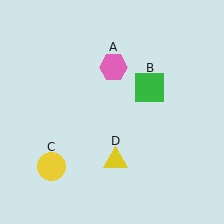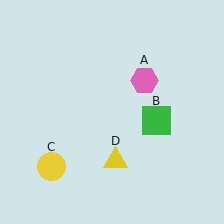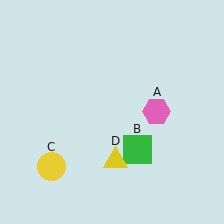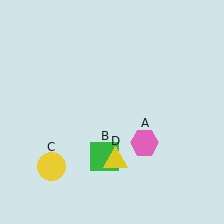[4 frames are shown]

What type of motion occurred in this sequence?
The pink hexagon (object A), green square (object B) rotated clockwise around the center of the scene.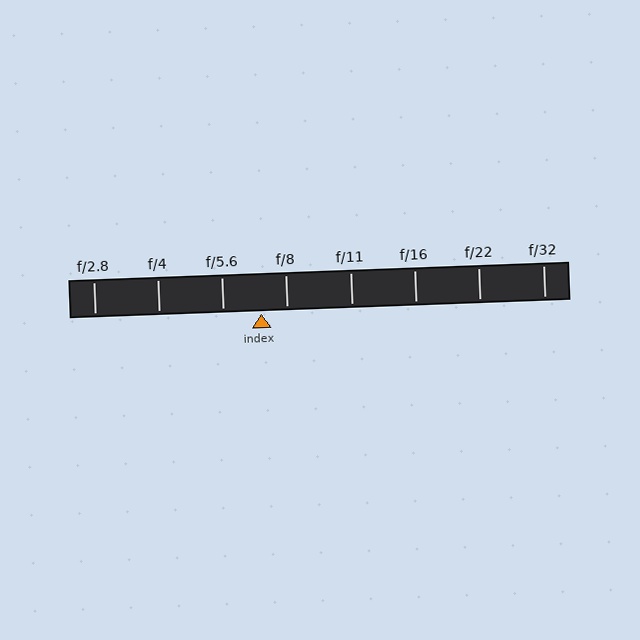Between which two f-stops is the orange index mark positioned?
The index mark is between f/5.6 and f/8.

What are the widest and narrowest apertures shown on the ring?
The widest aperture shown is f/2.8 and the narrowest is f/32.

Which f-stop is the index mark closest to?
The index mark is closest to f/8.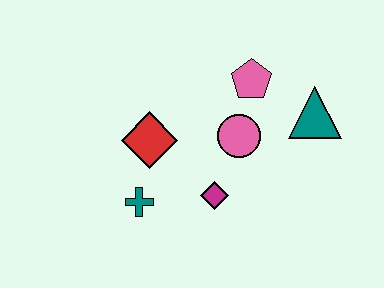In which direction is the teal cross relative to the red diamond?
The teal cross is below the red diamond.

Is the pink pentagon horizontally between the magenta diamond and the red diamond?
No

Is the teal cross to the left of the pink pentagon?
Yes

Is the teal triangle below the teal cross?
No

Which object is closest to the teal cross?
The red diamond is closest to the teal cross.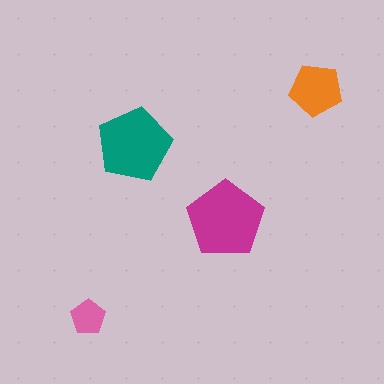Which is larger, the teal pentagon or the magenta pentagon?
The magenta one.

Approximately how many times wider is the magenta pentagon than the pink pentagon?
About 2 times wider.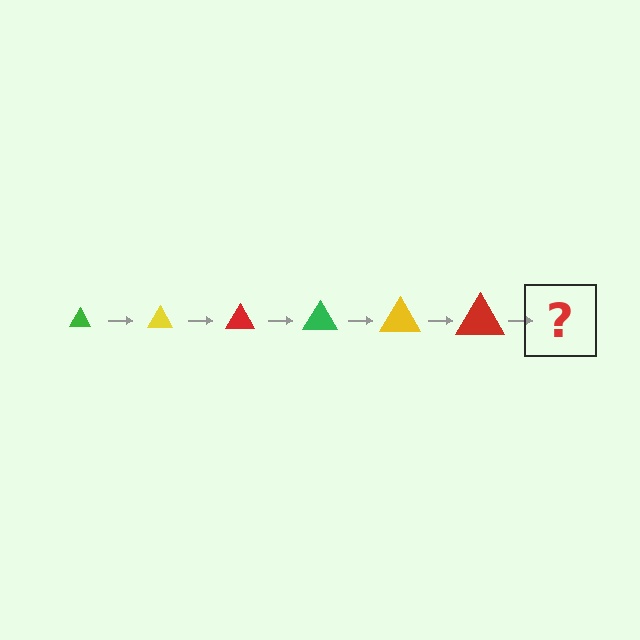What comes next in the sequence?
The next element should be a green triangle, larger than the previous one.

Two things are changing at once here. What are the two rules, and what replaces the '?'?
The two rules are that the triangle grows larger each step and the color cycles through green, yellow, and red. The '?' should be a green triangle, larger than the previous one.